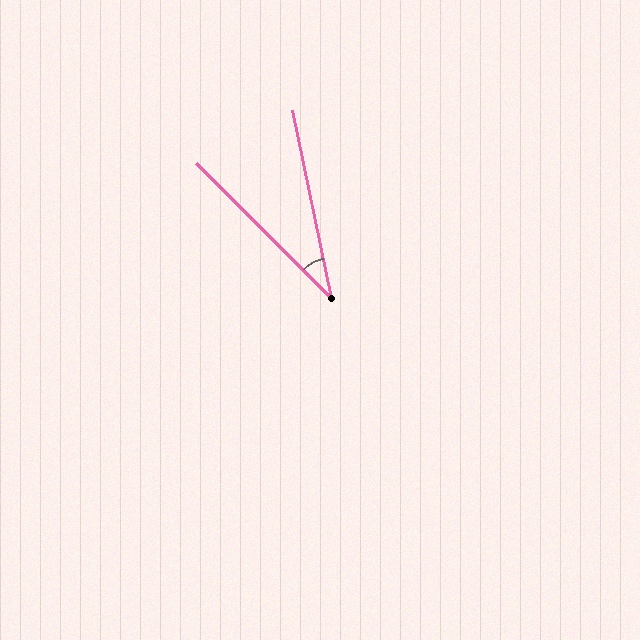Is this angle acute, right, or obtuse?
It is acute.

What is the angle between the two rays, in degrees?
Approximately 33 degrees.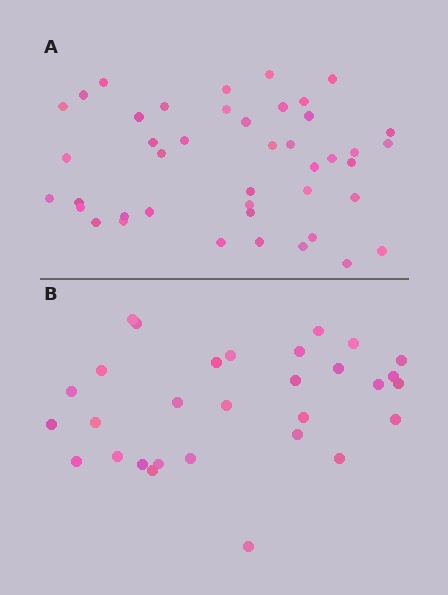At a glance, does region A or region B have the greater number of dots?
Region A (the top region) has more dots.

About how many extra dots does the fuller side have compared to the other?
Region A has approximately 15 more dots than region B.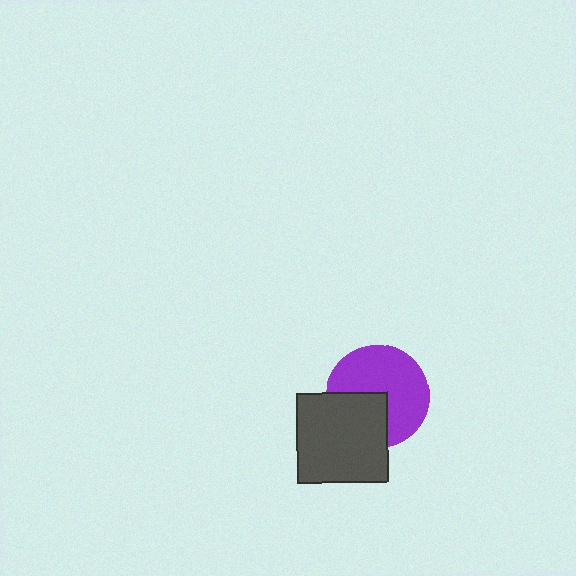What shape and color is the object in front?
The object in front is a dark gray square.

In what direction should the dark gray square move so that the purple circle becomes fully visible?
The dark gray square should move toward the lower-left. That is the shortest direction to clear the overlap and leave the purple circle fully visible.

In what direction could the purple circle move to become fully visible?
The purple circle could move toward the upper-right. That would shift it out from behind the dark gray square entirely.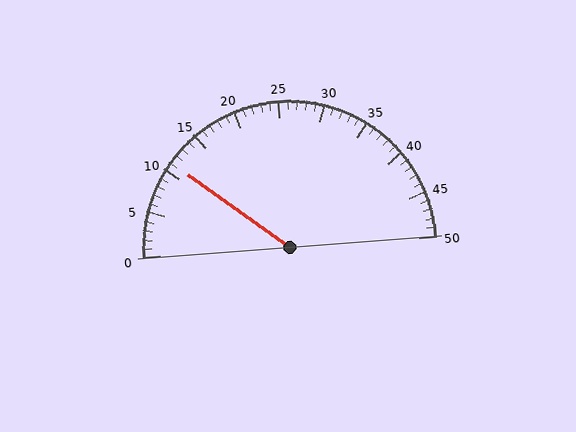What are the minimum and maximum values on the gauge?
The gauge ranges from 0 to 50.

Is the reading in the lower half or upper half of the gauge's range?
The reading is in the lower half of the range (0 to 50).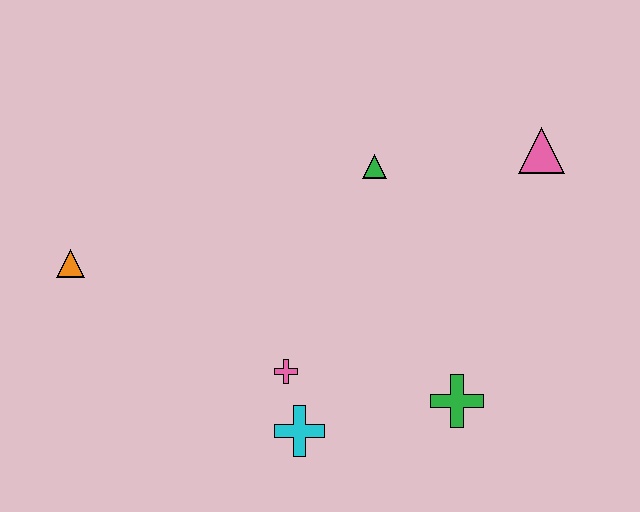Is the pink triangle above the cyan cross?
Yes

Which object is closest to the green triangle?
The pink triangle is closest to the green triangle.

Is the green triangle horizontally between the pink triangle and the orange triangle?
Yes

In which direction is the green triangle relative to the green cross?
The green triangle is above the green cross.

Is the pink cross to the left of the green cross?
Yes